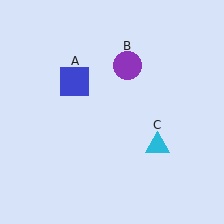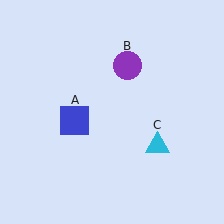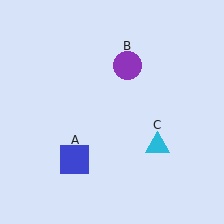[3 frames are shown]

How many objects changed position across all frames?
1 object changed position: blue square (object A).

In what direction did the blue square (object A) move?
The blue square (object A) moved down.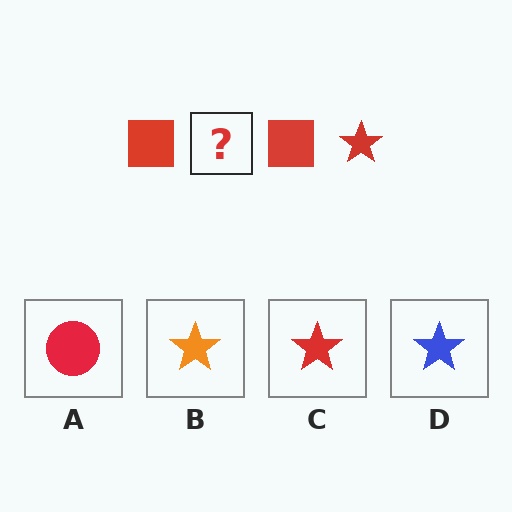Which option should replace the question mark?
Option C.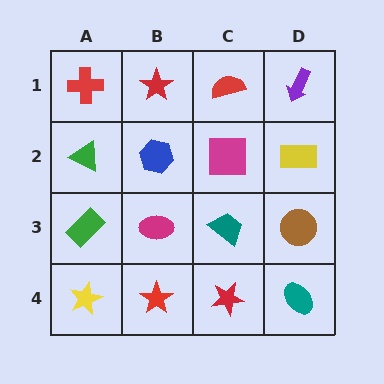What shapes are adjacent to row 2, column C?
A red semicircle (row 1, column C), a teal trapezoid (row 3, column C), a blue hexagon (row 2, column B), a yellow rectangle (row 2, column D).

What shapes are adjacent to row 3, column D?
A yellow rectangle (row 2, column D), a teal ellipse (row 4, column D), a teal trapezoid (row 3, column C).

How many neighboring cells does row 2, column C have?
4.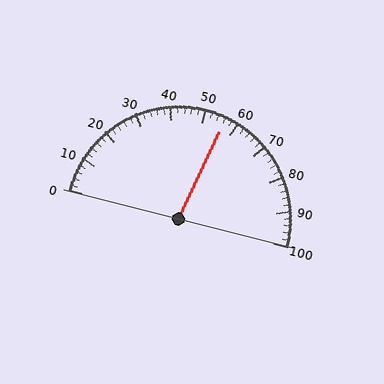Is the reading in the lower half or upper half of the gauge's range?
The reading is in the upper half of the range (0 to 100).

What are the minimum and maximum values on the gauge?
The gauge ranges from 0 to 100.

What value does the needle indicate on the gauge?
The needle indicates approximately 56.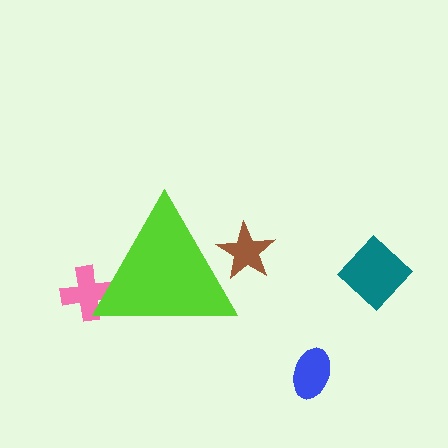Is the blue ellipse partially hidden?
No, the blue ellipse is fully visible.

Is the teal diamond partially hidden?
No, the teal diamond is fully visible.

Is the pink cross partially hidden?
Yes, the pink cross is partially hidden behind the lime triangle.